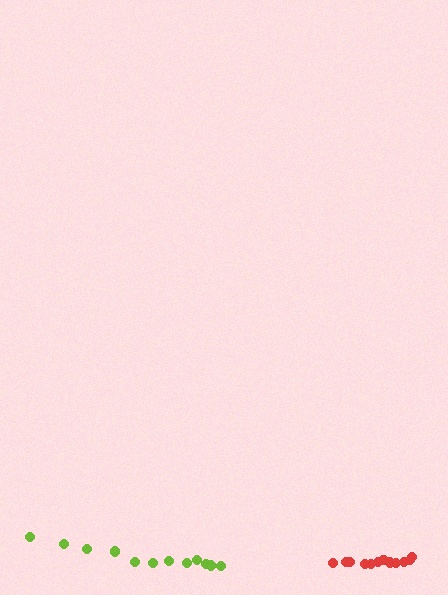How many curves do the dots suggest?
There are 2 distinct paths.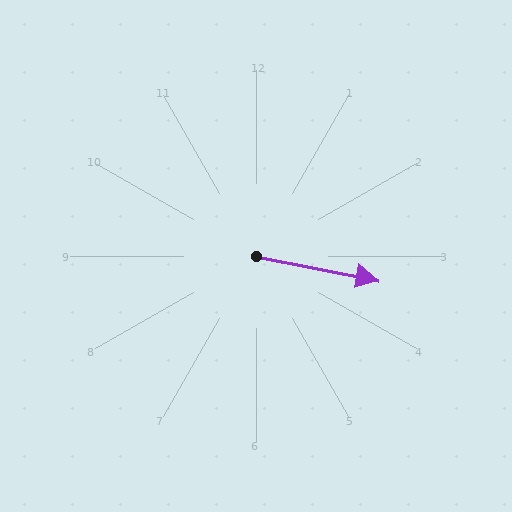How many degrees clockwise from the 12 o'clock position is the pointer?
Approximately 101 degrees.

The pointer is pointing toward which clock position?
Roughly 3 o'clock.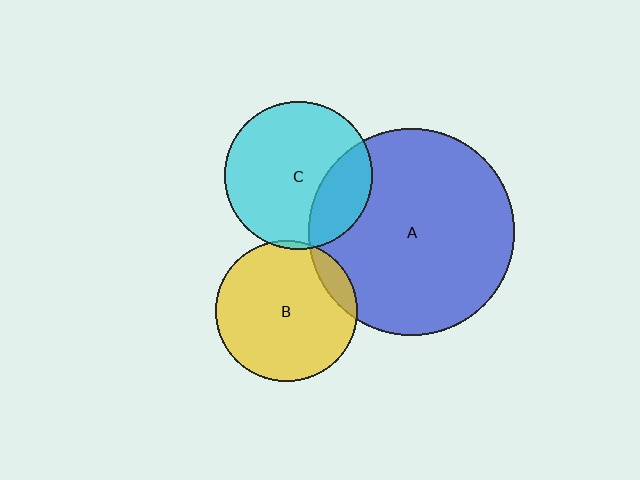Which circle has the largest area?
Circle A (blue).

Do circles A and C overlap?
Yes.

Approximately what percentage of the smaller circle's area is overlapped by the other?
Approximately 25%.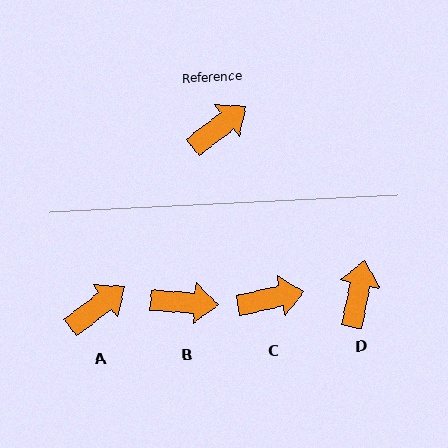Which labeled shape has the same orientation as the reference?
A.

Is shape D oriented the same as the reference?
No, it is off by about 41 degrees.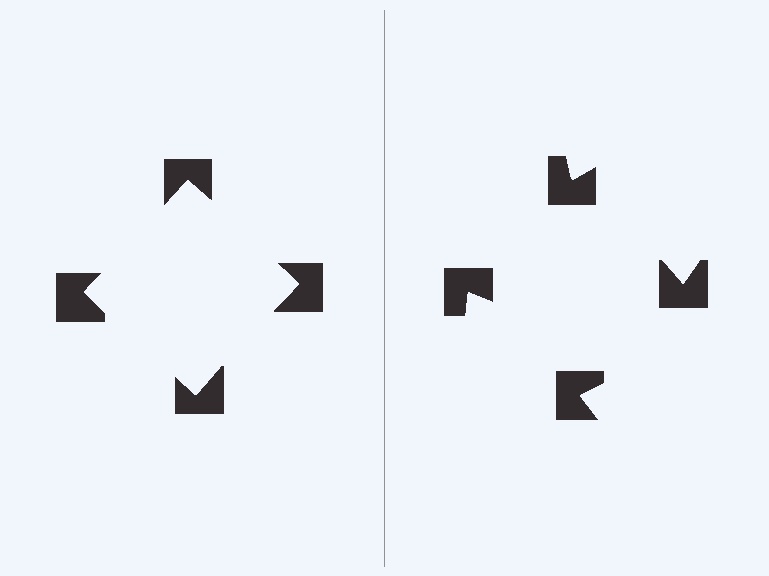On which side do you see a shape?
An illusory square appears on the left side. On the right side the wedge cuts are rotated, so no coherent shape forms.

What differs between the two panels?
The notched squares are positioned identically on both sides; only the wedge orientations differ. On the left they align to a square; on the right they are misaligned.